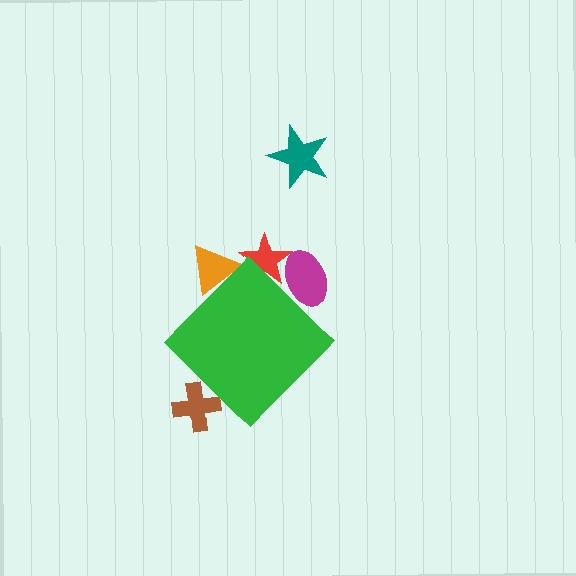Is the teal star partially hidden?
No, the teal star is fully visible.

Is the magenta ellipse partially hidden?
Yes, the magenta ellipse is partially hidden behind the green diamond.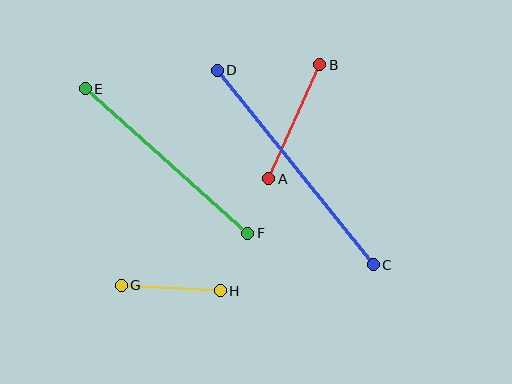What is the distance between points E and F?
The distance is approximately 218 pixels.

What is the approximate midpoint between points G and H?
The midpoint is at approximately (171, 288) pixels.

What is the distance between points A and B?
The distance is approximately 125 pixels.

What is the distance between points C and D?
The distance is approximately 249 pixels.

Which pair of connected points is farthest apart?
Points C and D are farthest apart.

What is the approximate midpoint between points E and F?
The midpoint is at approximately (167, 161) pixels.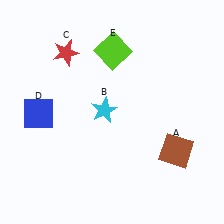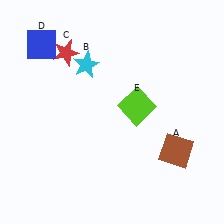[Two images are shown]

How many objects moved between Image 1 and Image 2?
3 objects moved between the two images.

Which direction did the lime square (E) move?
The lime square (E) moved down.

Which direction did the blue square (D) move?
The blue square (D) moved up.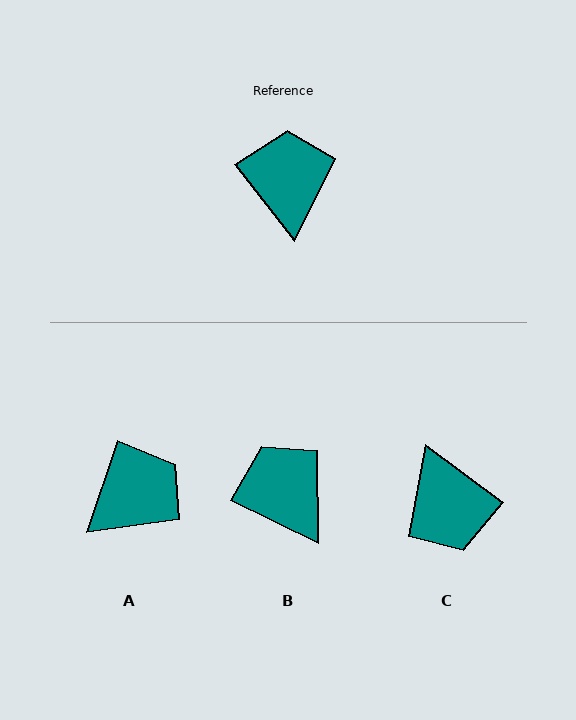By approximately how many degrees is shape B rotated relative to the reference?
Approximately 27 degrees counter-clockwise.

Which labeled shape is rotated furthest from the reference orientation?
C, about 163 degrees away.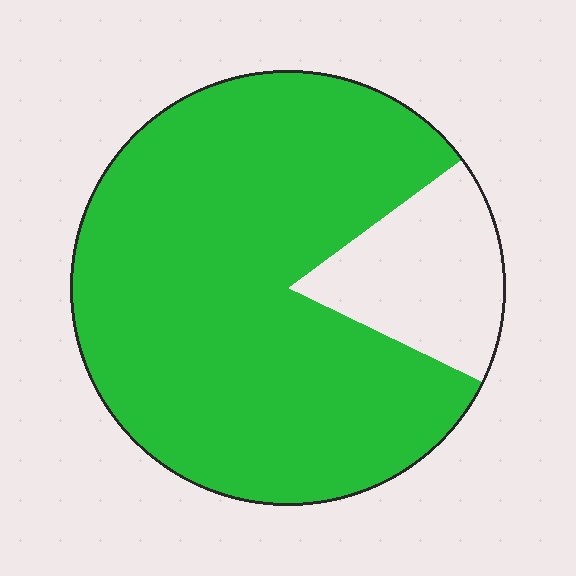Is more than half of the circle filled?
Yes.